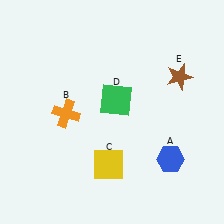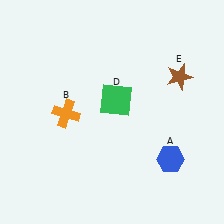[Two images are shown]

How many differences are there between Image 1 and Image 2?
There is 1 difference between the two images.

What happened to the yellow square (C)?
The yellow square (C) was removed in Image 2. It was in the bottom-left area of Image 1.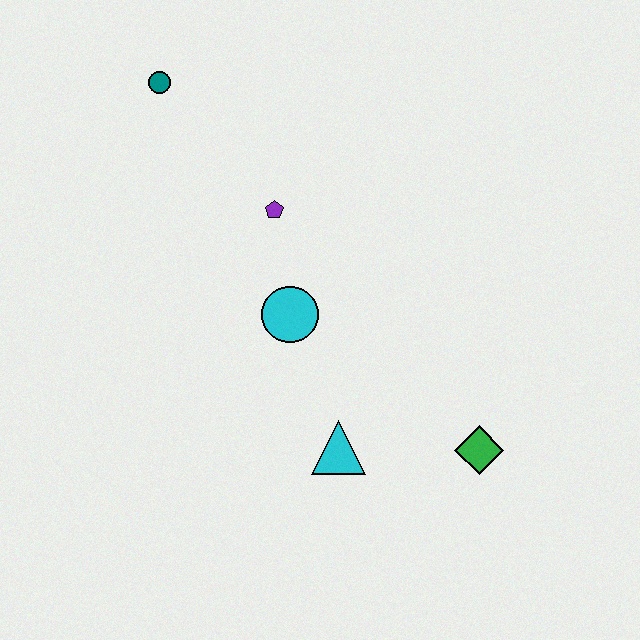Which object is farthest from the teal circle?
The green diamond is farthest from the teal circle.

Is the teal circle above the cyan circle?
Yes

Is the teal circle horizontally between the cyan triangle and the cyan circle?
No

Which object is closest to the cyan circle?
The purple pentagon is closest to the cyan circle.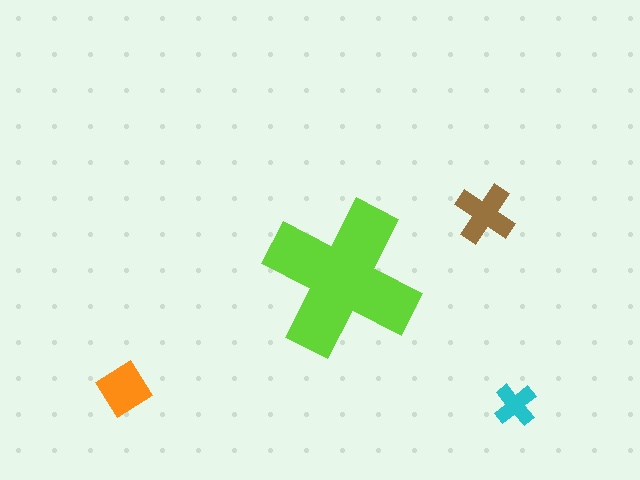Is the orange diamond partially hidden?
No, the orange diamond is fully visible.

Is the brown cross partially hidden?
No, the brown cross is fully visible.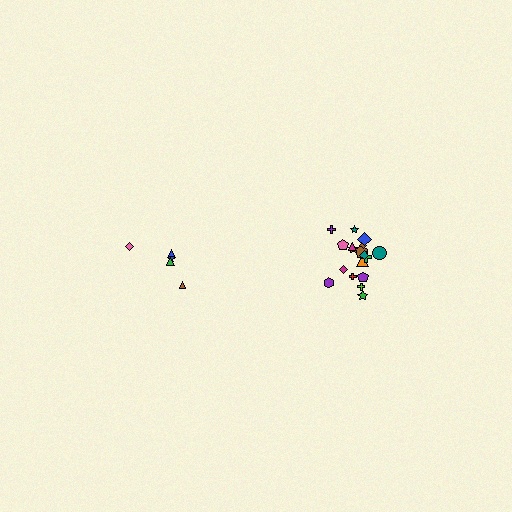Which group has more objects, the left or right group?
The right group.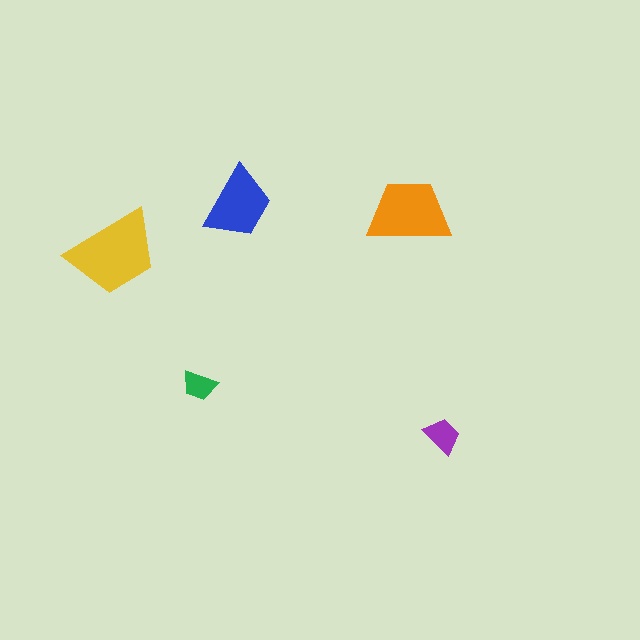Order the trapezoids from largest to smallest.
the yellow one, the orange one, the blue one, the purple one, the green one.